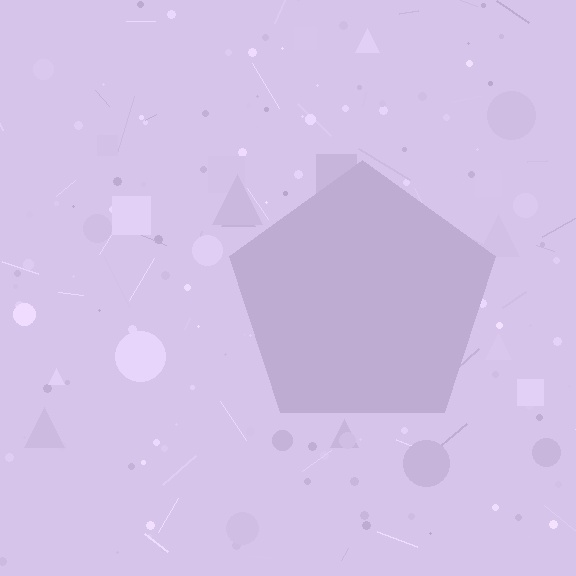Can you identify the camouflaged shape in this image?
The camouflaged shape is a pentagon.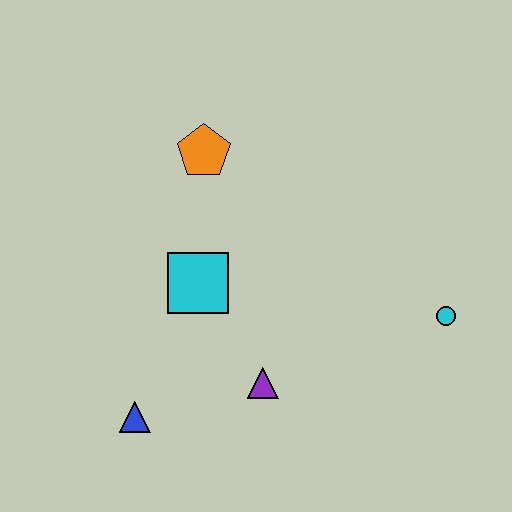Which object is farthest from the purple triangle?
The orange pentagon is farthest from the purple triangle.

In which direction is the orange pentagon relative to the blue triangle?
The orange pentagon is above the blue triangle.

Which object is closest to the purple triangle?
The cyan square is closest to the purple triangle.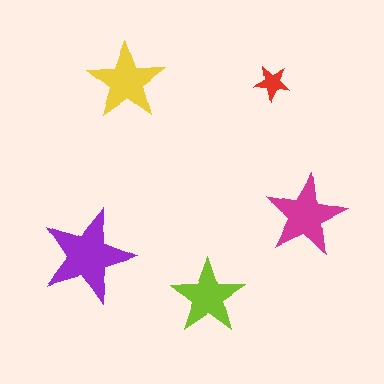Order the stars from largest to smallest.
the purple one, the magenta one, the yellow one, the lime one, the red one.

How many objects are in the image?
There are 5 objects in the image.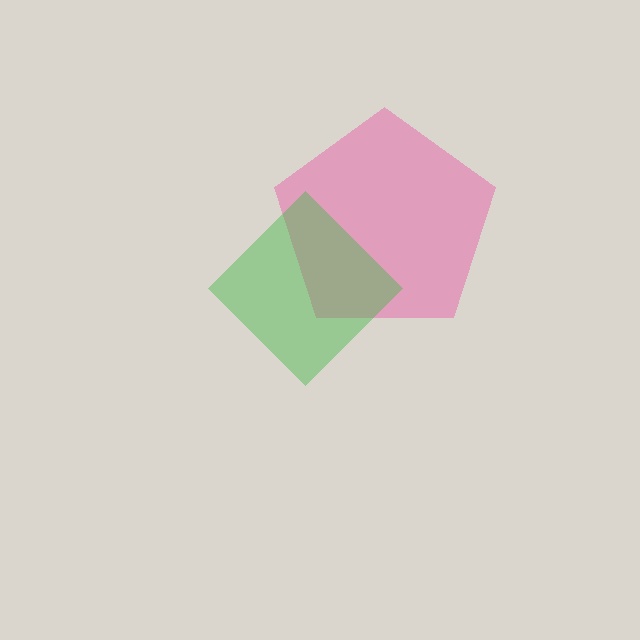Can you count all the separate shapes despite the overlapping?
Yes, there are 2 separate shapes.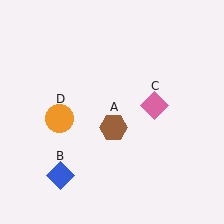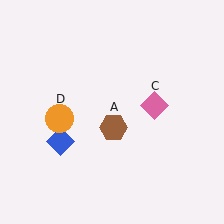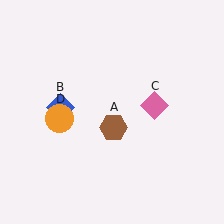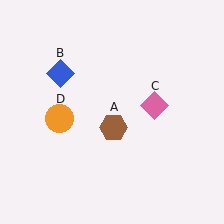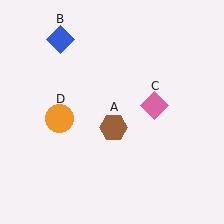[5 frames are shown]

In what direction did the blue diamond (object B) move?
The blue diamond (object B) moved up.